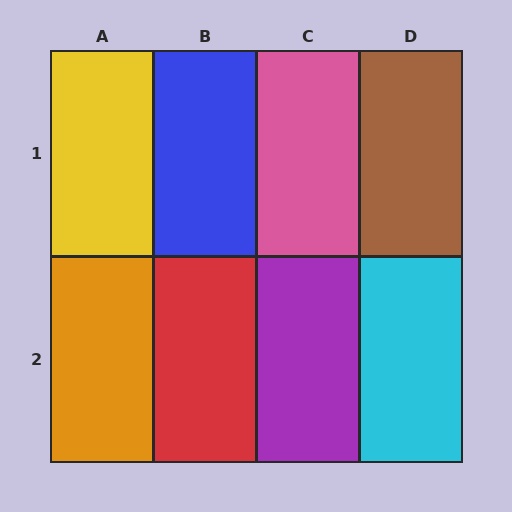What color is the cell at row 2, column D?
Cyan.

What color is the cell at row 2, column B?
Red.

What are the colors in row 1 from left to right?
Yellow, blue, pink, brown.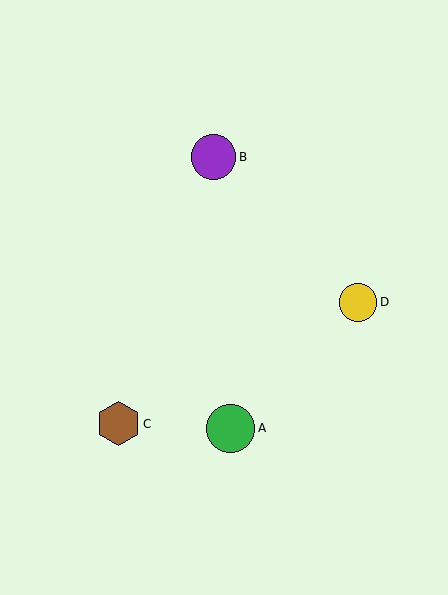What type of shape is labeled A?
Shape A is a green circle.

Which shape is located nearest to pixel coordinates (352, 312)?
The yellow circle (labeled D) at (358, 303) is nearest to that location.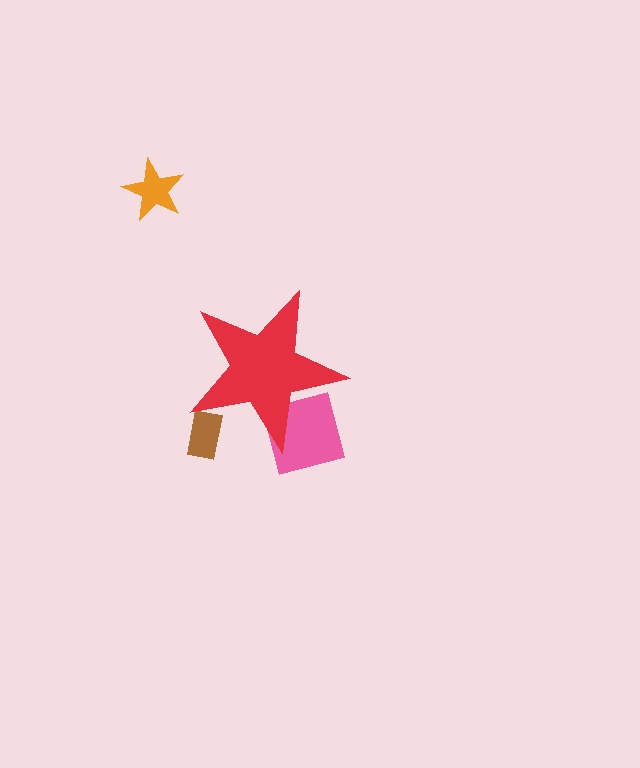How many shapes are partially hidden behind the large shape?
2 shapes are partially hidden.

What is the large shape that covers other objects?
A red star.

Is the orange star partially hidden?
No, the orange star is fully visible.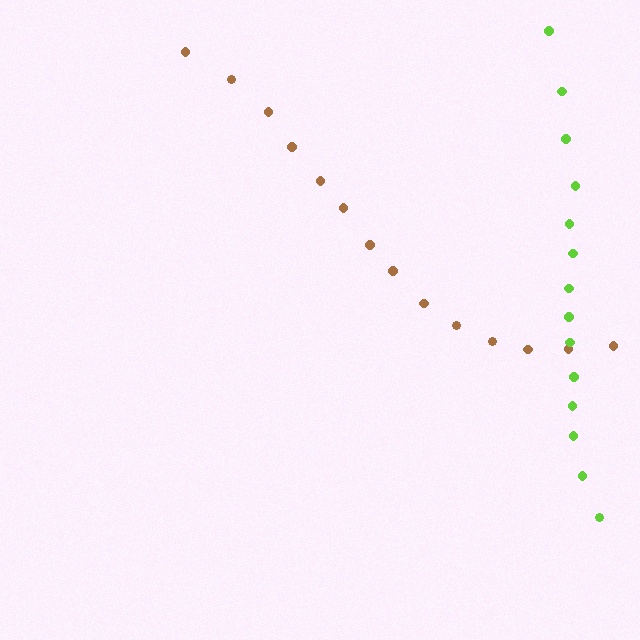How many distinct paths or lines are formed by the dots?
There are 2 distinct paths.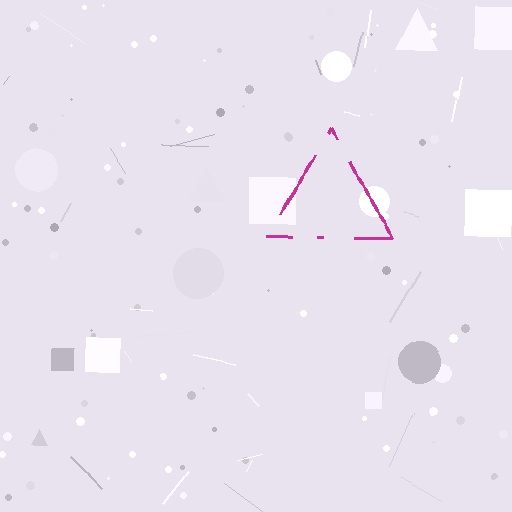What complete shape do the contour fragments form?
The contour fragments form a triangle.